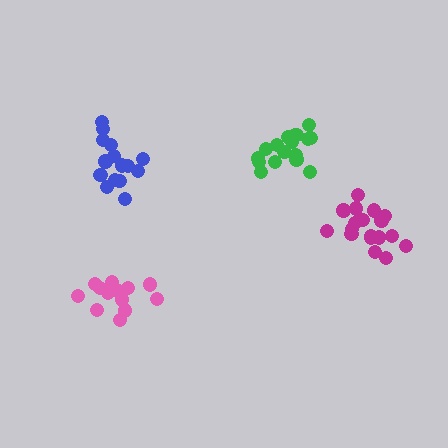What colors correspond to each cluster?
The clusters are colored: pink, blue, green, magenta.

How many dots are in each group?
Group 1: 14 dots, Group 2: 15 dots, Group 3: 17 dots, Group 4: 18 dots (64 total).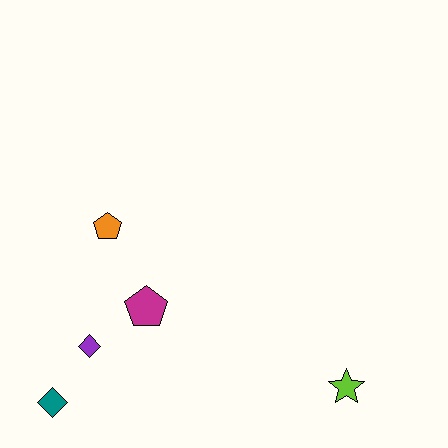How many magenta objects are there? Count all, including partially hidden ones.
There is 1 magenta object.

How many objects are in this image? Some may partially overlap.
There are 5 objects.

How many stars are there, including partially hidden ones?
There is 1 star.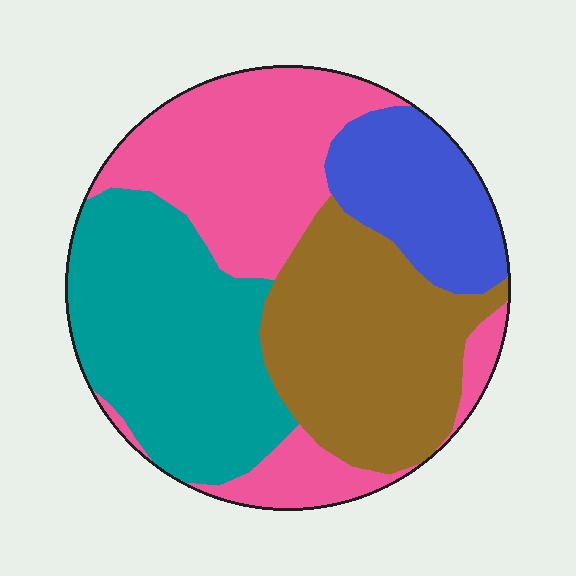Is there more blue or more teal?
Teal.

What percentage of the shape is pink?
Pink takes up between a sixth and a third of the shape.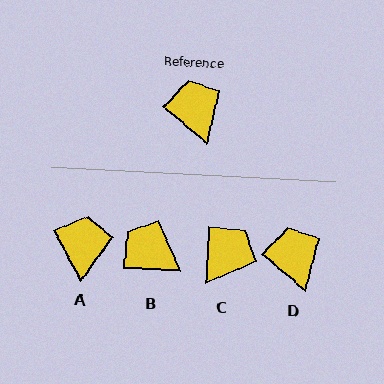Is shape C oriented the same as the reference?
No, it is off by about 53 degrees.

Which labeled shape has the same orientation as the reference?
D.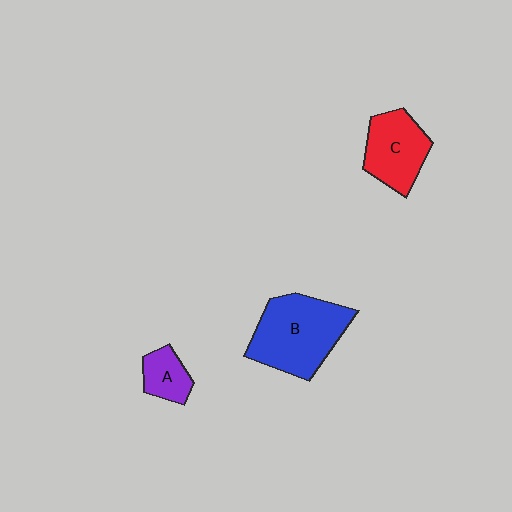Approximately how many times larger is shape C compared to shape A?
Approximately 1.9 times.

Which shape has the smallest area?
Shape A (purple).